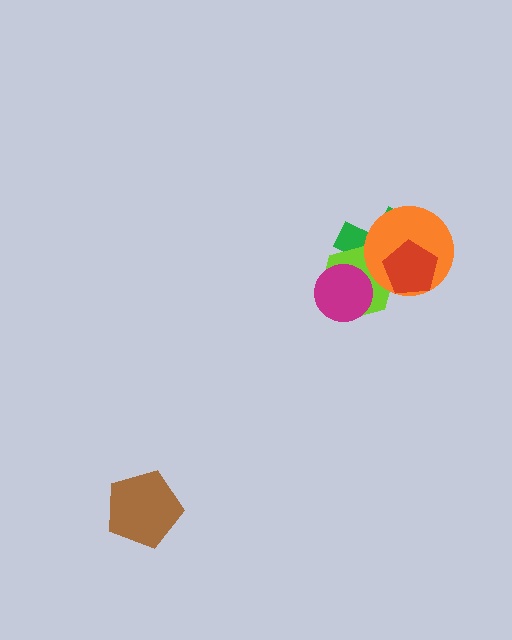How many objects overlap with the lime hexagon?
4 objects overlap with the lime hexagon.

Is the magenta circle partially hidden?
No, no other shape covers it.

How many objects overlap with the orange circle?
3 objects overlap with the orange circle.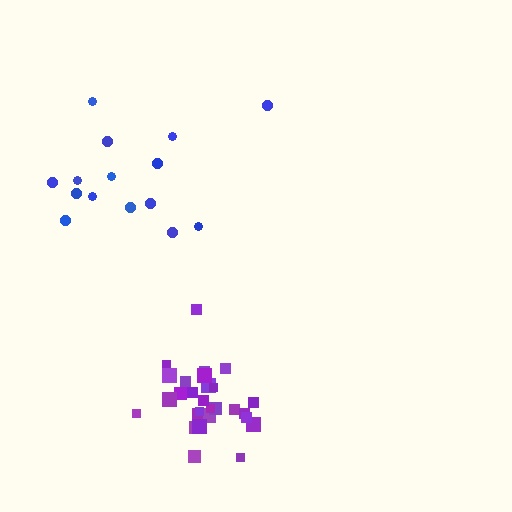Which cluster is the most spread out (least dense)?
Blue.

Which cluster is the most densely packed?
Purple.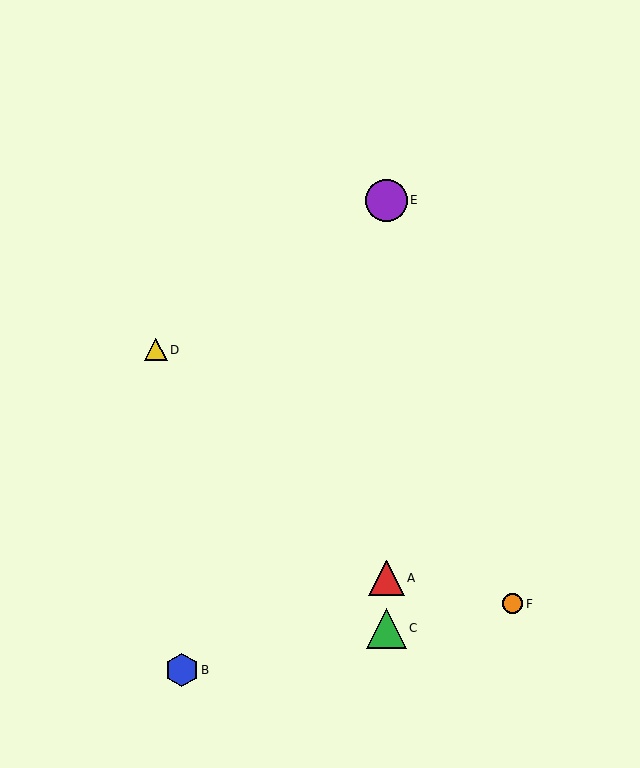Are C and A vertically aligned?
Yes, both are at x≈386.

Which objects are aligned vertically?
Objects A, C, E are aligned vertically.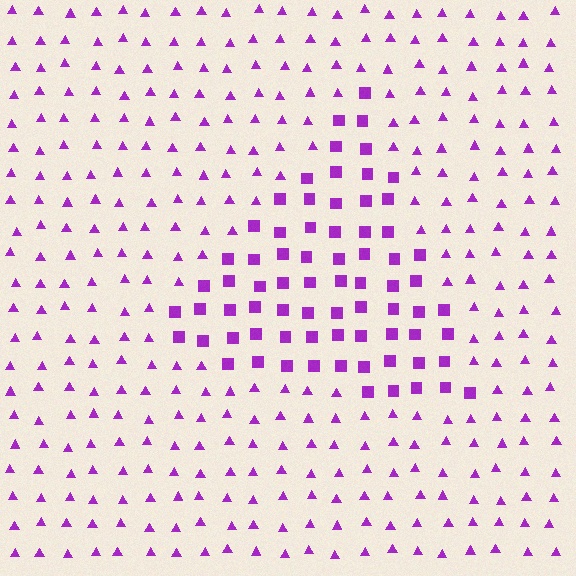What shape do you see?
I see a triangle.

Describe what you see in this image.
The image is filled with small purple elements arranged in a uniform grid. A triangle-shaped region contains squares, while the surrounding area contains triangles. The boundary is defined purely by the change in element shape.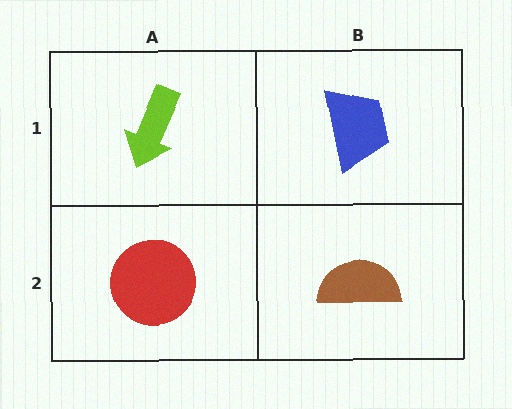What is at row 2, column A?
A red circle.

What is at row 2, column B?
A brown semicircle.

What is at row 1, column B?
A blue trapezoid.